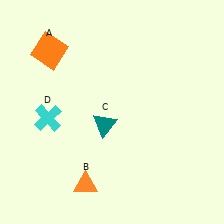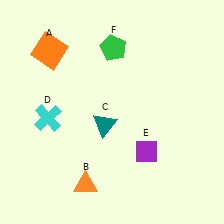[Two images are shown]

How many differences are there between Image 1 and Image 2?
There are 2 differences between the two images.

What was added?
A purple diamond (E), a green pentagon (F) were added in Image 2.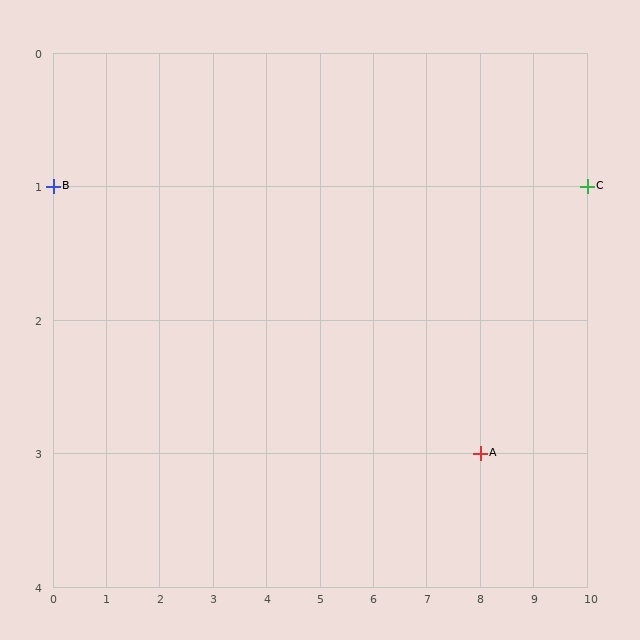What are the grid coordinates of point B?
Point B is at grid coordinates (0, 1).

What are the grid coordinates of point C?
Point C is at grid coordinates (10, 1).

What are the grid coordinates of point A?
Point A is at grid coordinates (8, 3).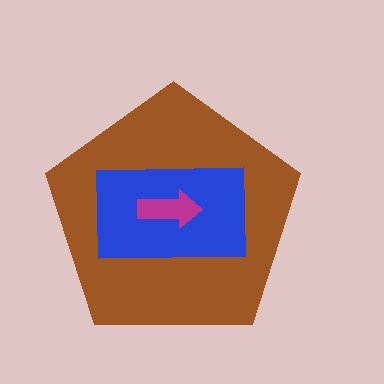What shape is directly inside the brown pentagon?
The blue rectangle.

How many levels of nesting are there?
3.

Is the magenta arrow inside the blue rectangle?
Yes.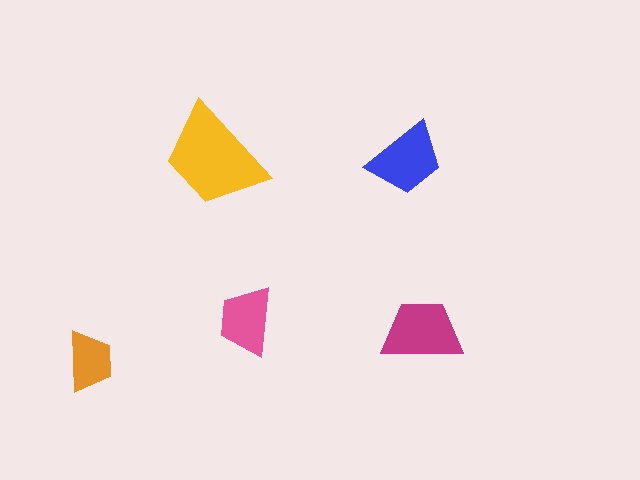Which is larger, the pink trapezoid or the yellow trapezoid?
The yellow one.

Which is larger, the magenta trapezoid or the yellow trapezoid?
The yellow one.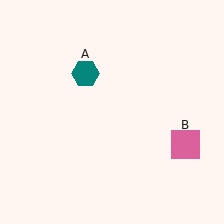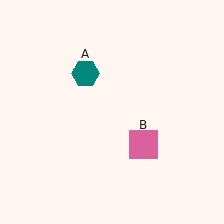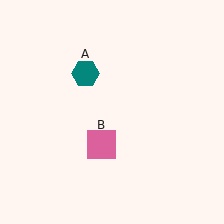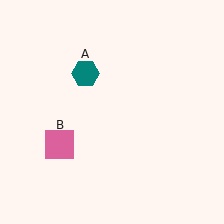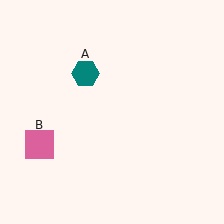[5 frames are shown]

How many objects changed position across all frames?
1 object changed position: pink square (object B).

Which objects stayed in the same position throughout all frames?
Teal hexagon (object A) remained stationary.